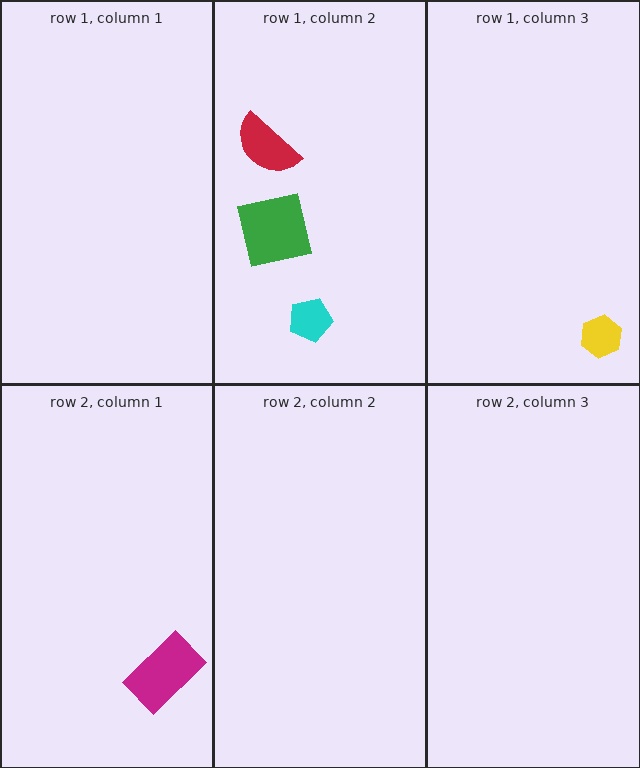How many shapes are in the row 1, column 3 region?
1.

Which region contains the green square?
The row 1, column 2 region.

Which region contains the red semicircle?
The row 1, column 2 region.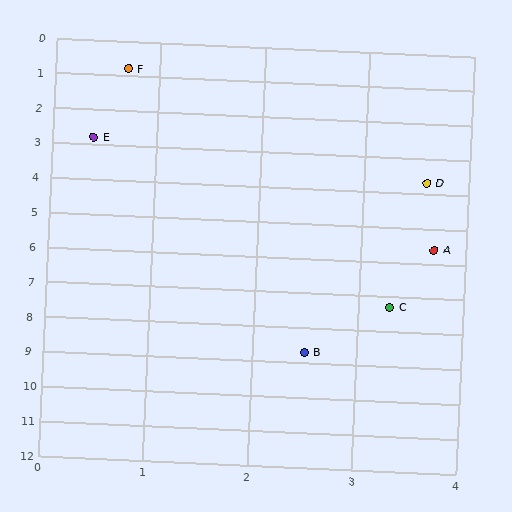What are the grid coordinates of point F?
Point F is at approximately (0.7, 0.8).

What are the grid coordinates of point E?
Point E is at approximately (0.4, 2.8).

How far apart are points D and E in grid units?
Points D and E are about 3.3 grid units apart.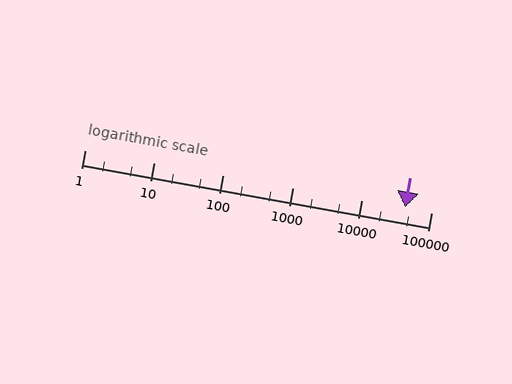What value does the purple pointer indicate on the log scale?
The pointer indicates approximately 42000.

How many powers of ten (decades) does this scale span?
The scale spans 5 decades, from 1 to 100000.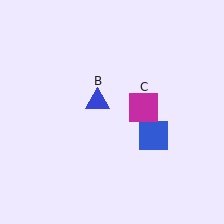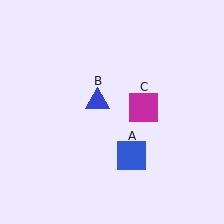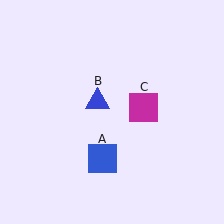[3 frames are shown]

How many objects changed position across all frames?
1 object changed position: blue square (object A).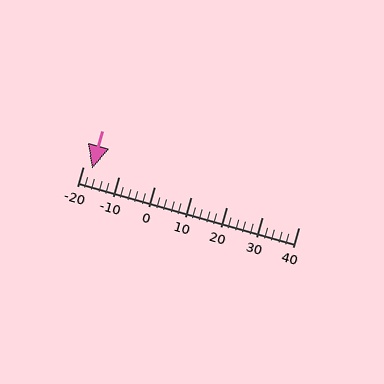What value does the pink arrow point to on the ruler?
The pink arrow points to approximately -17.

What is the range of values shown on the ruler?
The ruler shows values from -20 to 40.